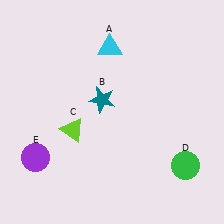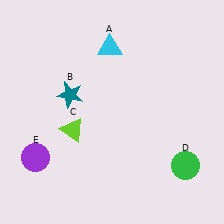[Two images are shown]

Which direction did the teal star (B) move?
The teal star (B) moved left.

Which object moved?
The teal star (B) moved left.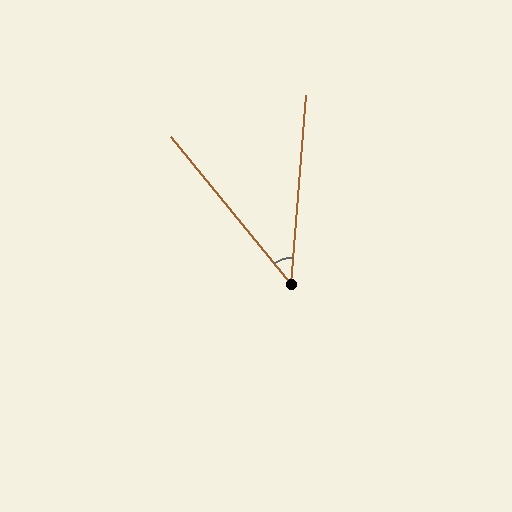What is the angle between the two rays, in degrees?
Approximately 44 degrees.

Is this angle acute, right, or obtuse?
It is acute.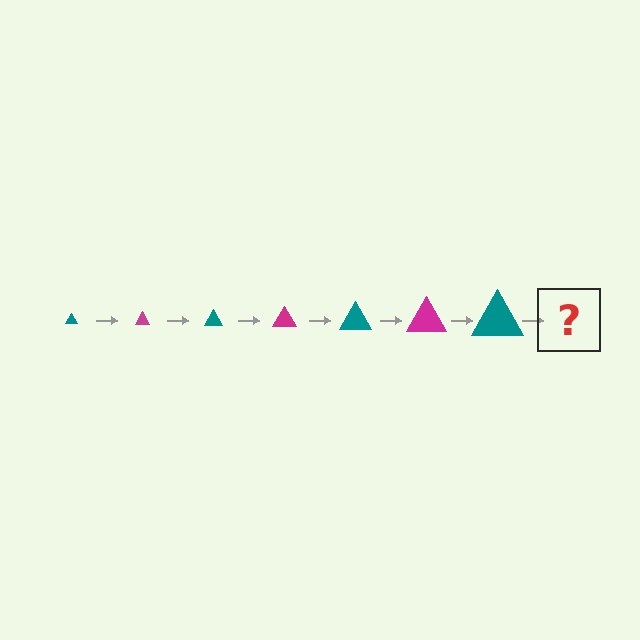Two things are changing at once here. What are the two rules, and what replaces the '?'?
The two rules are that the triangle grows larger each step and the color cycles through teal and magenta. The '?' should be a magenta triangle, larger than the previous one.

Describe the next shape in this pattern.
It should be a magenta triangle, larger than the previous one.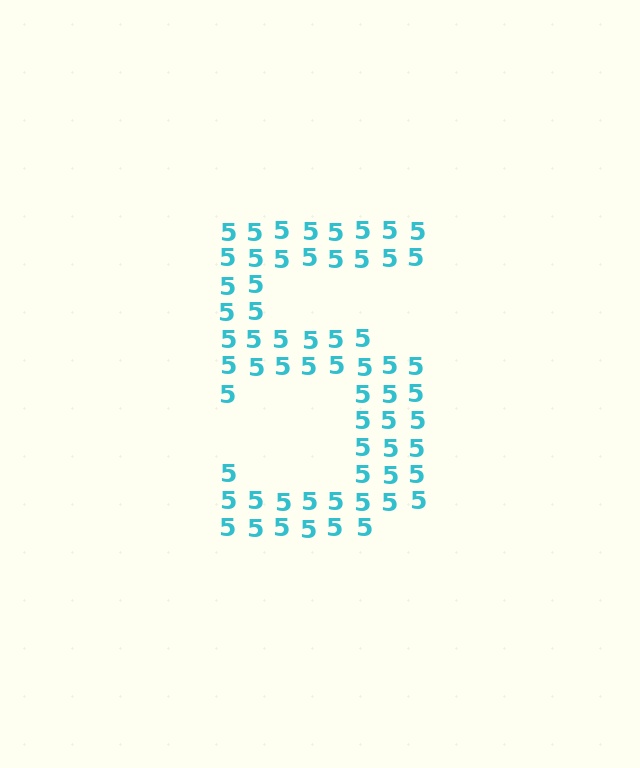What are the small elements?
The small elements are digit 5's.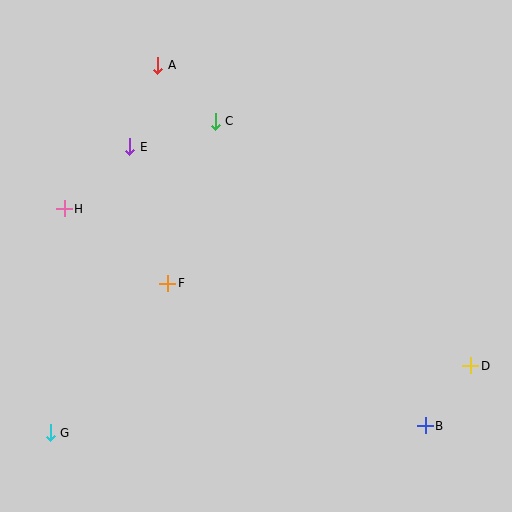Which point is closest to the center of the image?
Point F at (168, 283) is closest to the center.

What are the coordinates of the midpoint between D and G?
The midpoint between D and G is at (261, 399).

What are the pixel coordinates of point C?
Point C is at (215, 121).